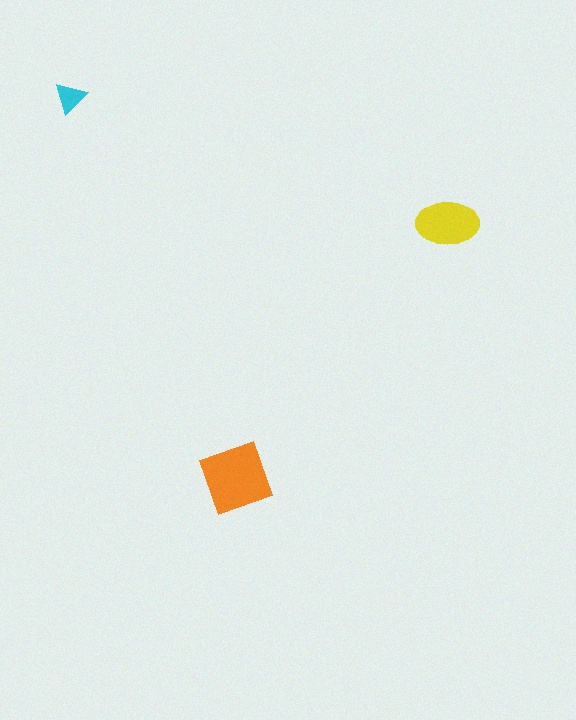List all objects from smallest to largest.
The cyan triangle, the yellow ellipse, the orange diamond.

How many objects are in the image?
There are 3 objects in the image.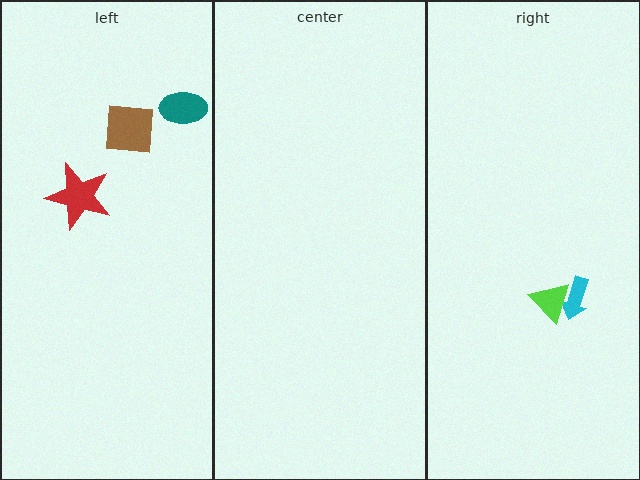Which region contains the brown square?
The left region.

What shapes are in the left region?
The brown square, the red star, the teal ellipse.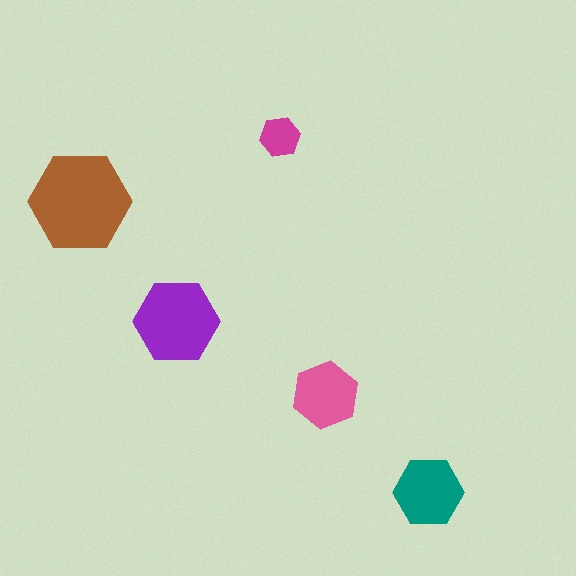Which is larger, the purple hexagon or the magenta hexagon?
The purple one.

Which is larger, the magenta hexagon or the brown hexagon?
The brown one.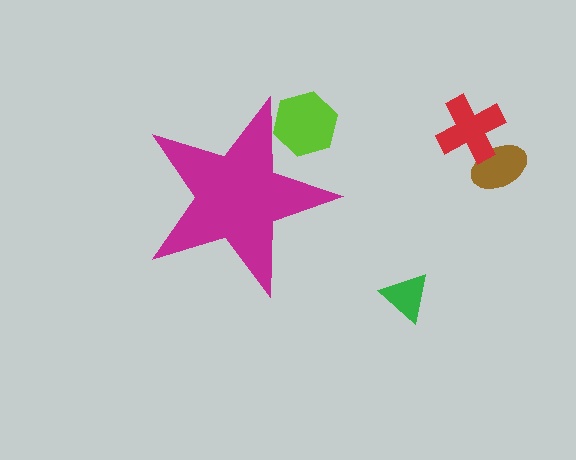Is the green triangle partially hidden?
No, the green triangle is fully visible.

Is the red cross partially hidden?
No, the red cross is fully visible.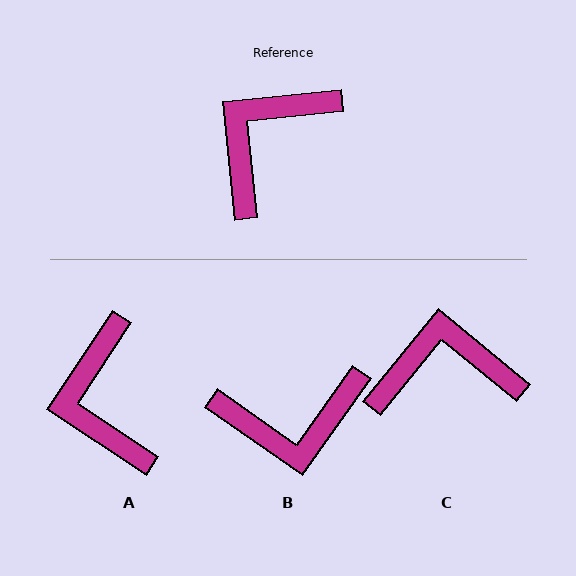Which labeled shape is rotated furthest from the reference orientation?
B, about 139 degrees away.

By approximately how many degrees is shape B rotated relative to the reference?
Approximately 139 degrees counter-clockwise.